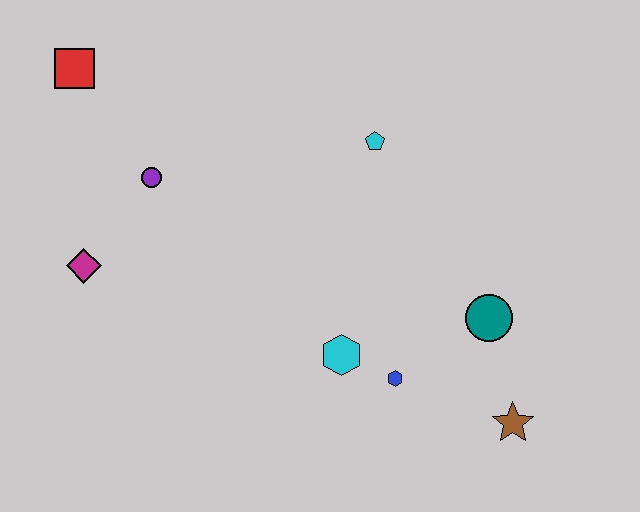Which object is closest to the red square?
The purple circle is closest to the red square.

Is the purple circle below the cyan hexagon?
No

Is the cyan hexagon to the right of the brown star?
No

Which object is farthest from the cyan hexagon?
The red square is farthest from the cyan hexagon.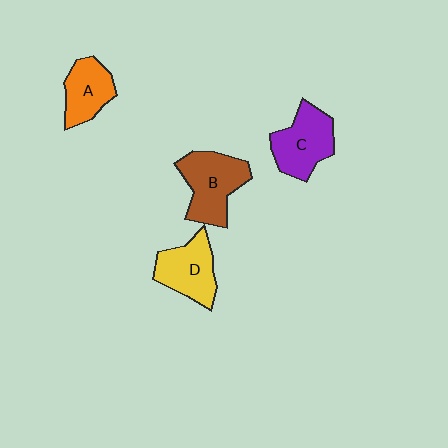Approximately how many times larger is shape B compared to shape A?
Approximately 1.4 times.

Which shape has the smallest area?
Shape A (orange).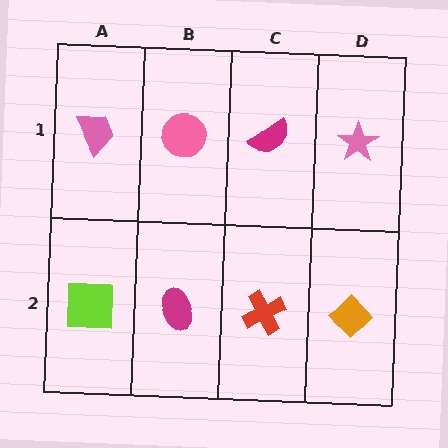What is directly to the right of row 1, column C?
A pink star.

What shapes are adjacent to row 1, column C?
A red cross (row 2, column C), a pink circle (row 1, column B), a pink star (row 1, column D).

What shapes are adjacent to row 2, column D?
A pink star (row 1, column D), a red cross (row 2, column C).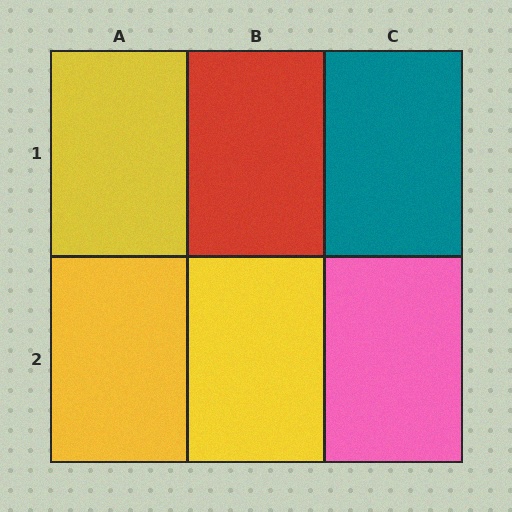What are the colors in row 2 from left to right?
Yellow, yellow, pink.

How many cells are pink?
1 cell is pink.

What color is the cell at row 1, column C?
Teal.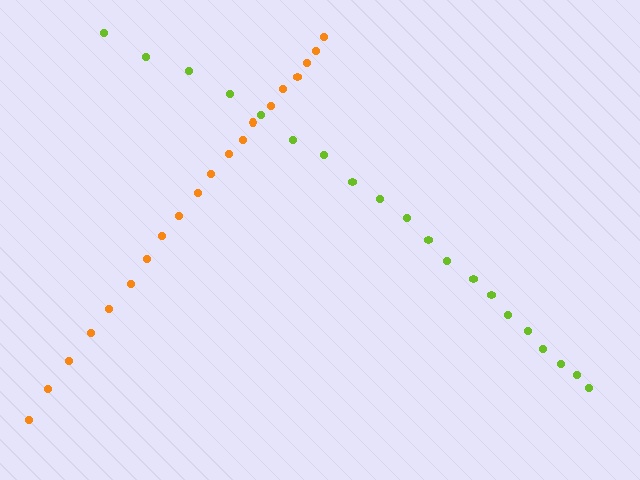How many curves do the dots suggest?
There are 2 distinct paths.